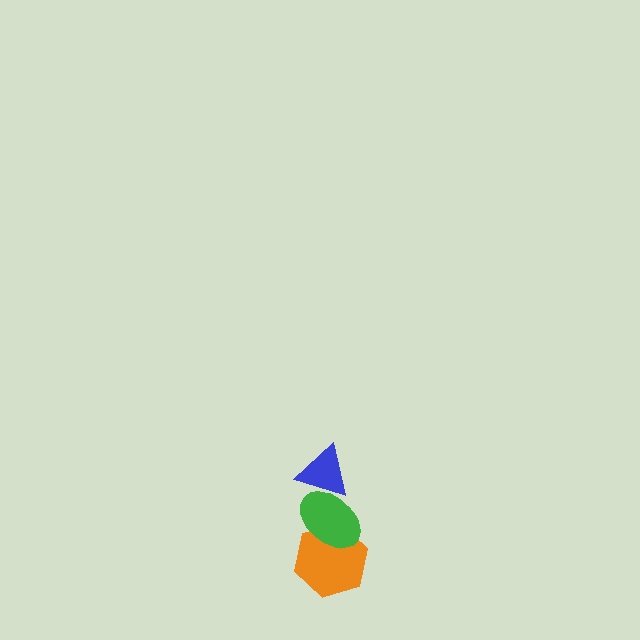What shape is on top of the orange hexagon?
The green ellipse is on top of the orange hexagon.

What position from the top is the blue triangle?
The blue triangle is 1st from the top.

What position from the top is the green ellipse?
The green ellipse is 2nd from the top.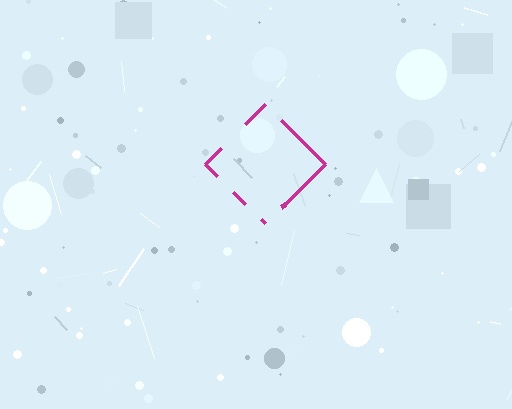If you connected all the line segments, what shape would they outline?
They would outline a diamond.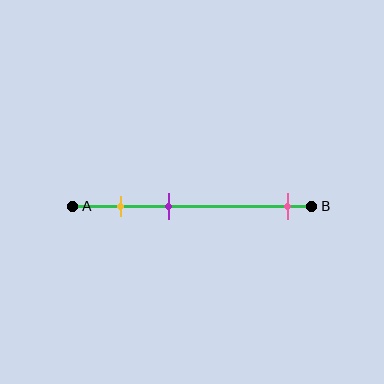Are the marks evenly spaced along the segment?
No, the marks are not evenly spaced.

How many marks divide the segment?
There are 3 marks dividing the segment.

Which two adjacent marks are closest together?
The yellow and purple marks are the closest adjacent pair.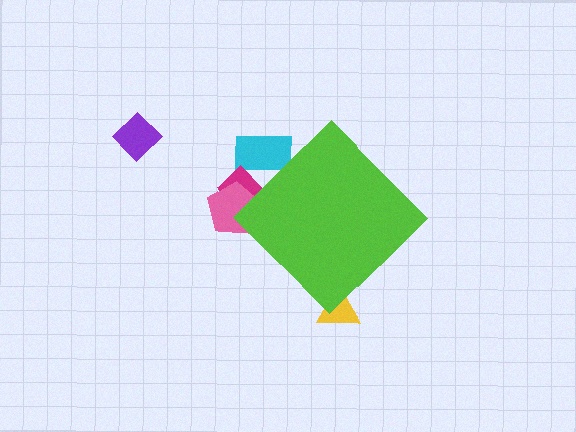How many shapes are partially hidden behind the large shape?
4 shapes are partially hidden.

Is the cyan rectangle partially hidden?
Yes, the cyan rectangle is partially hidden behind the lime diamond.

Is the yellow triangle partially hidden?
Yes, the yellow triangle is partially hidden behind the lime diamond.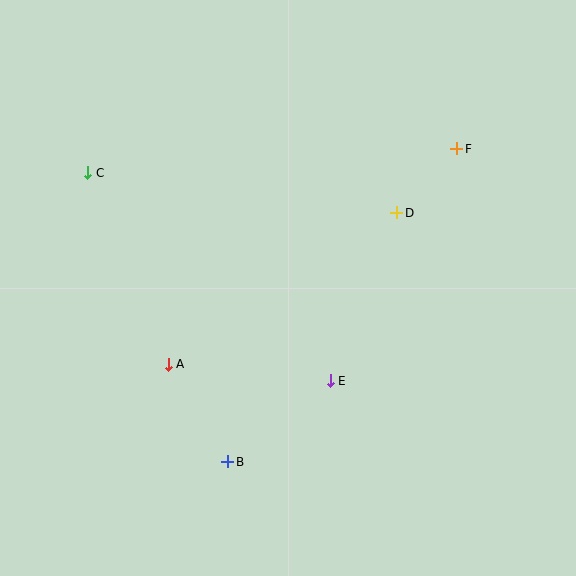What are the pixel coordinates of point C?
Point C is at (88, 173).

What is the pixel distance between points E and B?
The distance between E and B is 130 pixels.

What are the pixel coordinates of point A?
Point A is at (168, 364).